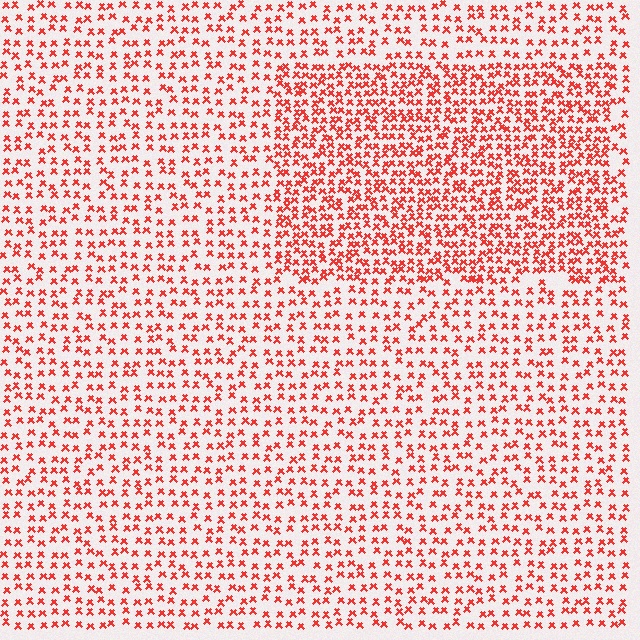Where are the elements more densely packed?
The elements are more densely packed inside the rectangle boundary.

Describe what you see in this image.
The image contains small red elements arranged at two different densities. A rectangle-shaped region is visible where the elements are more densely packed than the surrounding area.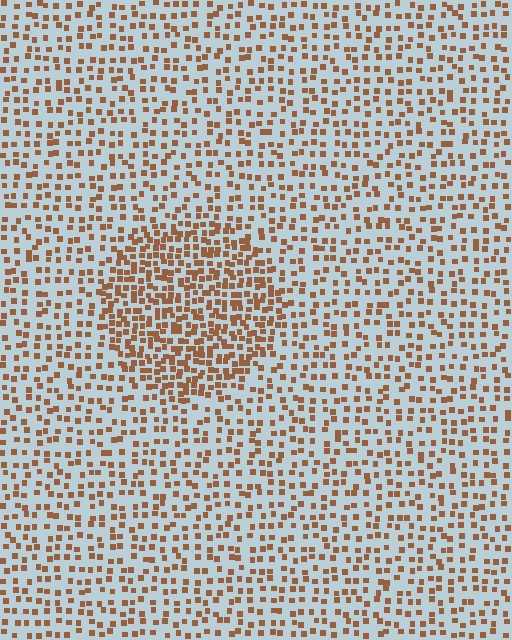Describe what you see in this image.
The image contains small brown elements arranged at two different densities. A circle-shaped region is visible where the elements are more densely packed than the surrounding area.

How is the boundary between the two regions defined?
The boundary is defined by a change in element density (approximately 1.9x ratio). All elements are the same color, size, and shape.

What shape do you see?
I see a circle.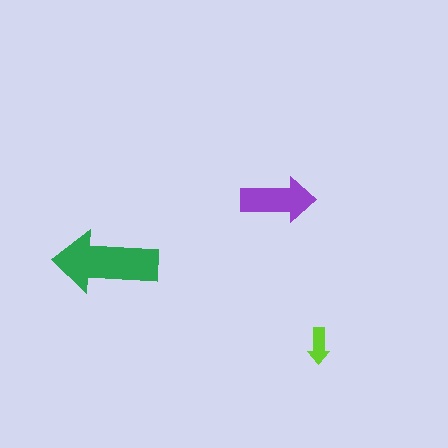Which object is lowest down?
The lime arrow is bottommost.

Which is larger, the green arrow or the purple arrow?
The green one.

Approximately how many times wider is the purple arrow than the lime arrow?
About 2 times wider.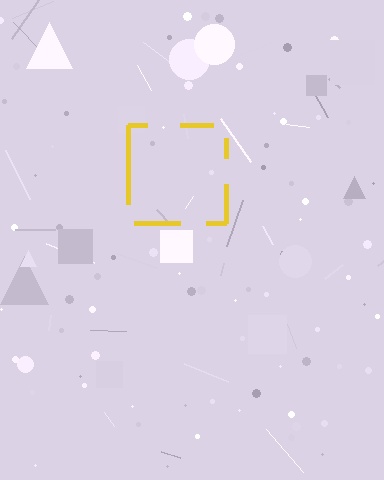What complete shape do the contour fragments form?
The contour fragments form a square.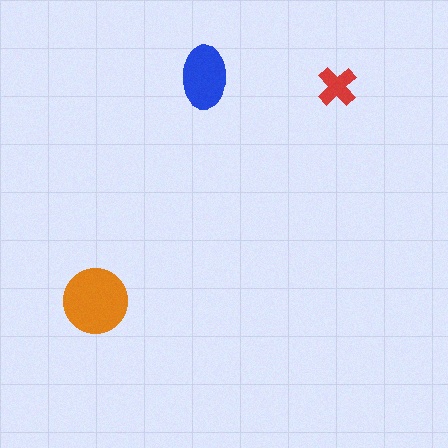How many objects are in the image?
There are 3 objects in the image.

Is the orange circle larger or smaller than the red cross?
Larger.